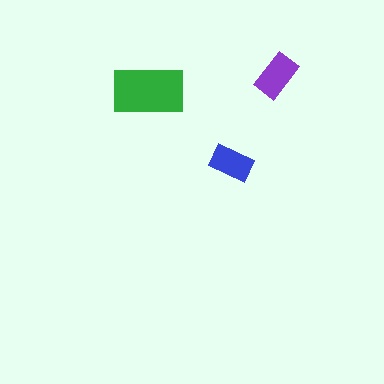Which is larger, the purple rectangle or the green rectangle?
The green one.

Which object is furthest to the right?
The purple rectangle is rightmost.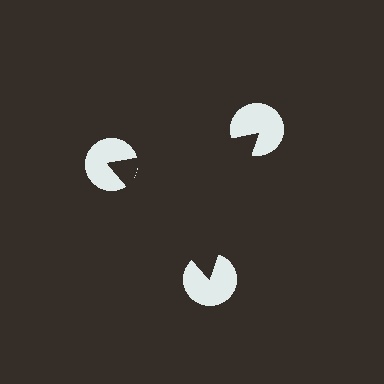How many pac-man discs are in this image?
There are 3 — one at each vertex of the illusory triangle.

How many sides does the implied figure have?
3 sides.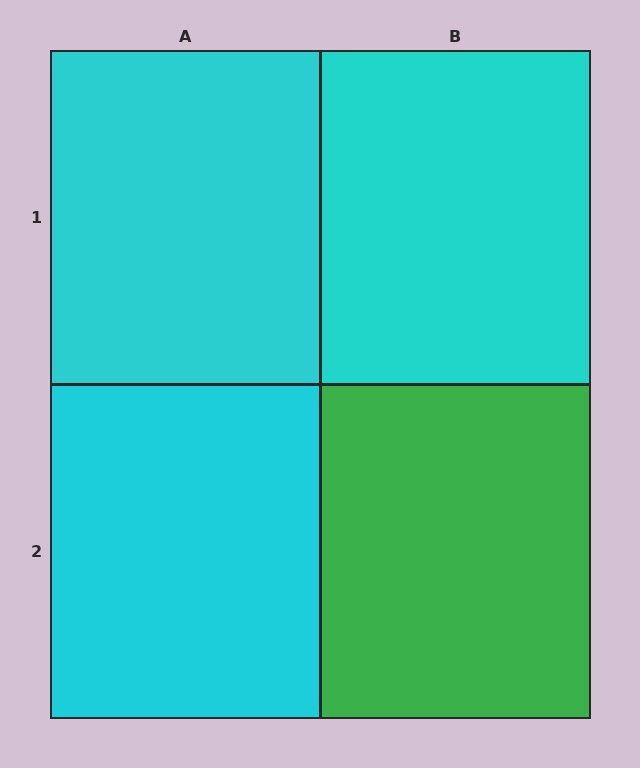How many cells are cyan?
3 cells are cyan.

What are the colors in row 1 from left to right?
Cyan, cyan.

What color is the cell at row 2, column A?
Cyan.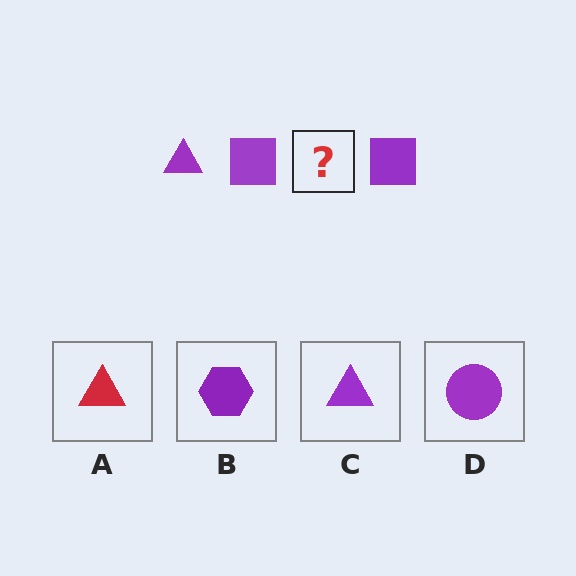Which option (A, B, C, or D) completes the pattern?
C.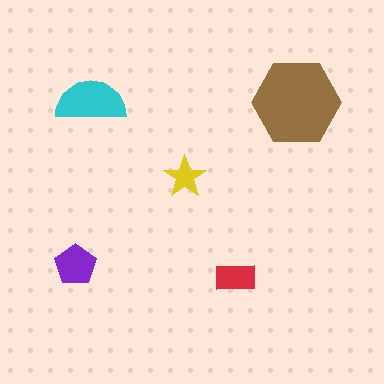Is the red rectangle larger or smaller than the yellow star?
Larger.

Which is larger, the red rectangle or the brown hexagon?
The brown hexagon.